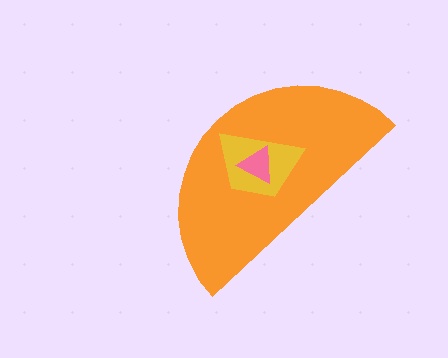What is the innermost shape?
The pink triangle.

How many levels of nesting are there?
3.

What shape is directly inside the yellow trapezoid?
The pink triangle.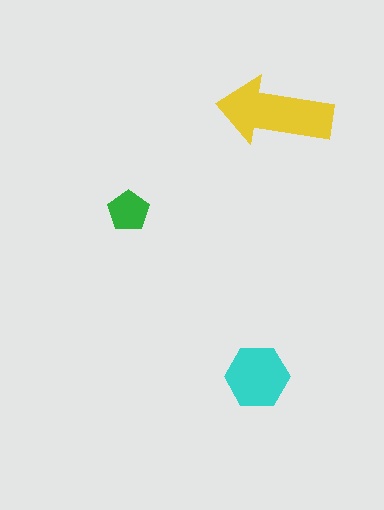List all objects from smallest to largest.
The green pentagon, the cyan hexagon, the yellow arrow.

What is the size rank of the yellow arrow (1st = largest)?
1st.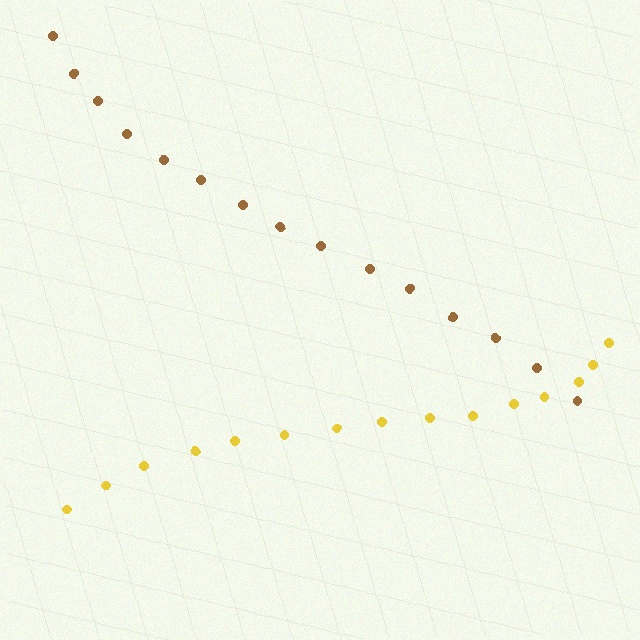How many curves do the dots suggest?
There are 2 distinct paths.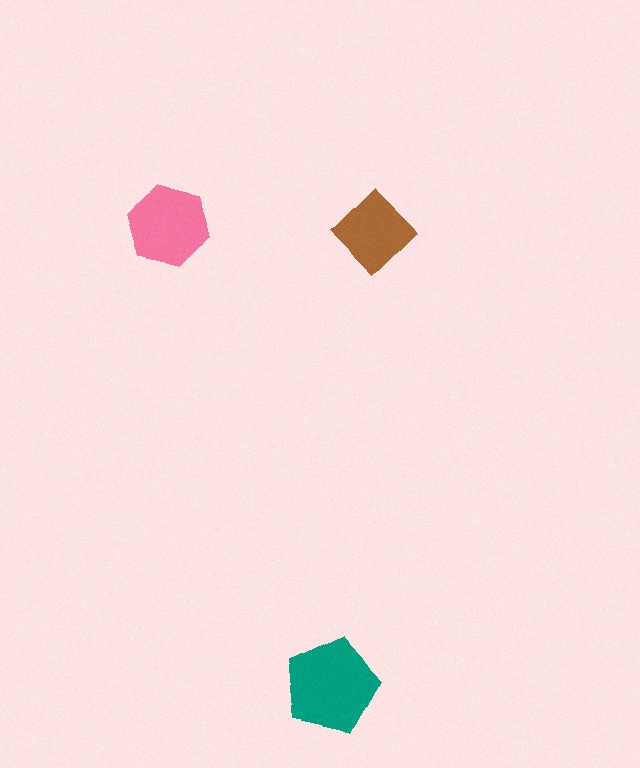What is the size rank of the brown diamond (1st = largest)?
3rd.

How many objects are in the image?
There are 3 objects in the image.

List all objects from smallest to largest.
The brown diamond, the pink hexagon, the teal pentagon.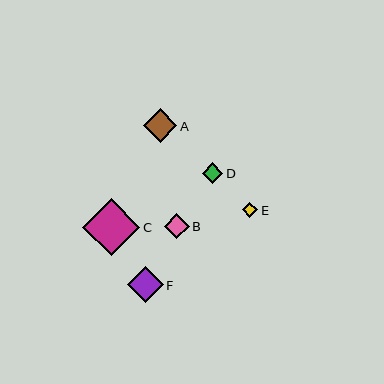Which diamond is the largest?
Diamond C is the largest with a size of approximately 57 pixels.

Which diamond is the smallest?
Diamond E is the smallest with a size of approximately 15 pixels.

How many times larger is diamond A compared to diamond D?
Diamond A is approximately 1.7 times the size of diamond D.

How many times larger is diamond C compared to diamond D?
Diamond C is approximately 2.8 times the size of diamond D.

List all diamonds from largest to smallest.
From largest to smallest: C, F, A, B, D, E.